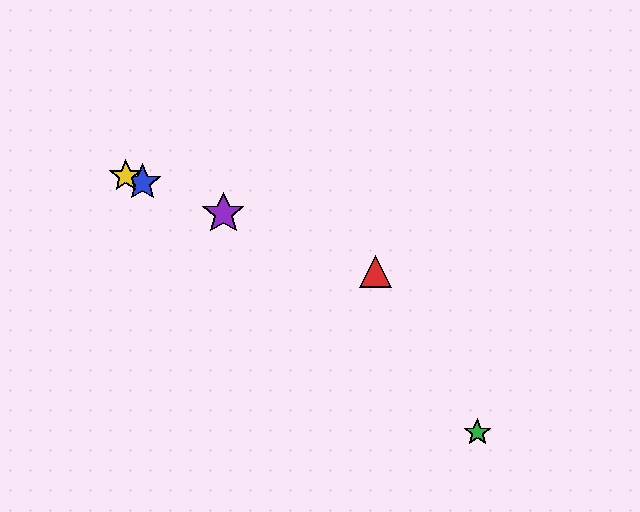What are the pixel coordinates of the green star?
The green star is at (477, 432).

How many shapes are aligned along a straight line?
4 shapes (the red triangle, the blue star, the yellow star, the purple star) are aligned along a straight line.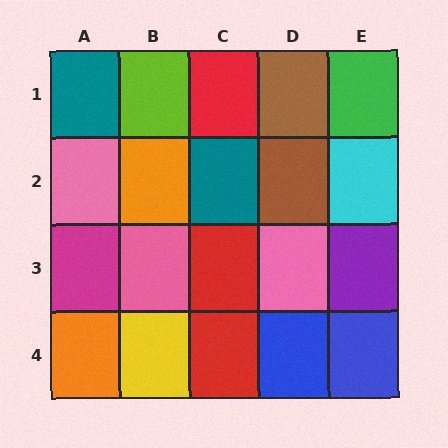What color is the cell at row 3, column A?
Magenta.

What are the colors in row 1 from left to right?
Teal, lime, red, brown, green.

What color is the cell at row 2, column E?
Cyan.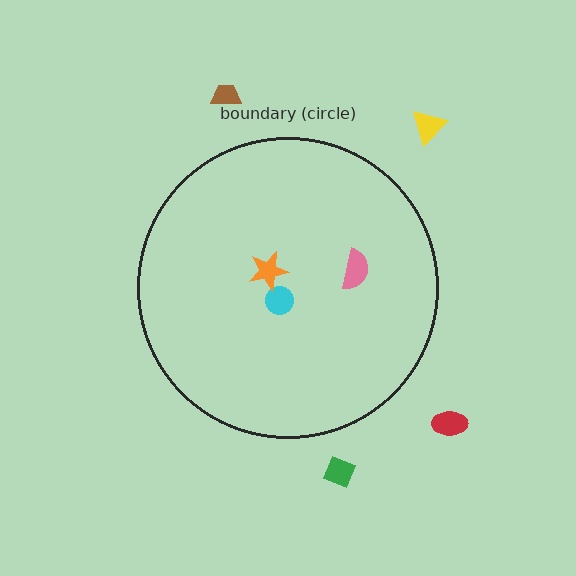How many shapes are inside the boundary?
3 inside, 4 outside.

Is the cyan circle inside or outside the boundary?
Inside.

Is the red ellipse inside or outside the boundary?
Outside.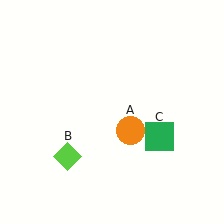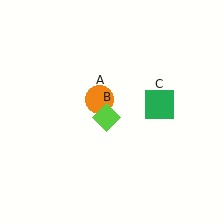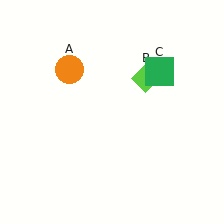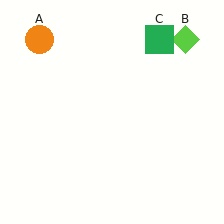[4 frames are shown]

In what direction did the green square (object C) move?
The green square (object C) moved up.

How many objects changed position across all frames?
3 objects changed position: orange circle (object A), lime diamond (object B), green square (object C).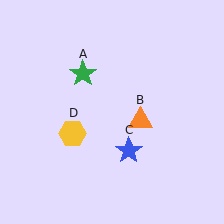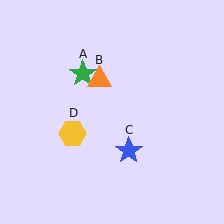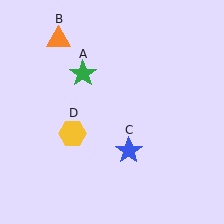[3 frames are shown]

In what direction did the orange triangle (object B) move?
The orange triangle (object B) moved up and to the left.